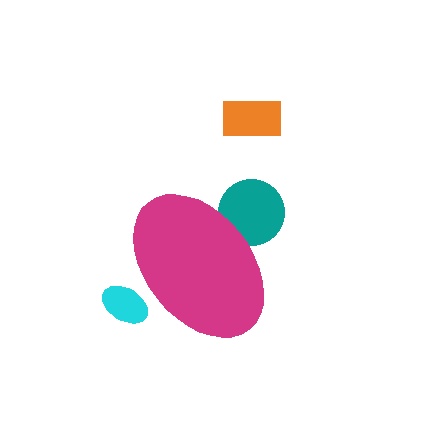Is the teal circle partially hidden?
Yes, the teal circle is partially hidden behind the magenta ellipse.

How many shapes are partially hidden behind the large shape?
2 shapes are partially hidden.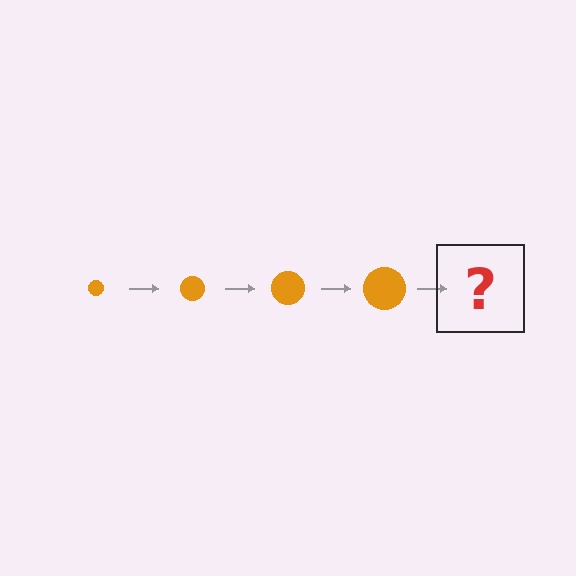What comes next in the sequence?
The next element should be an orange circle, larger than the previous one.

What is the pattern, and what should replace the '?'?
The pattern is that the circle gets progressively larger each step. The '?' should be an orange circle, larger than the previous one.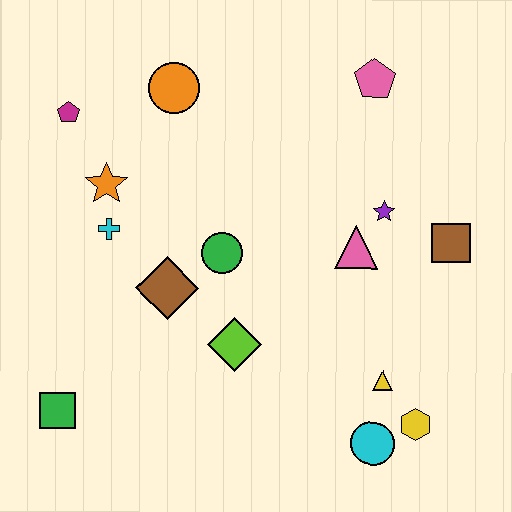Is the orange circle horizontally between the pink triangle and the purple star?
No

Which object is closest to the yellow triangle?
The yellow hexagon is closest to the yellow triangle.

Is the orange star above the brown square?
Yes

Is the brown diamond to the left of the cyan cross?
No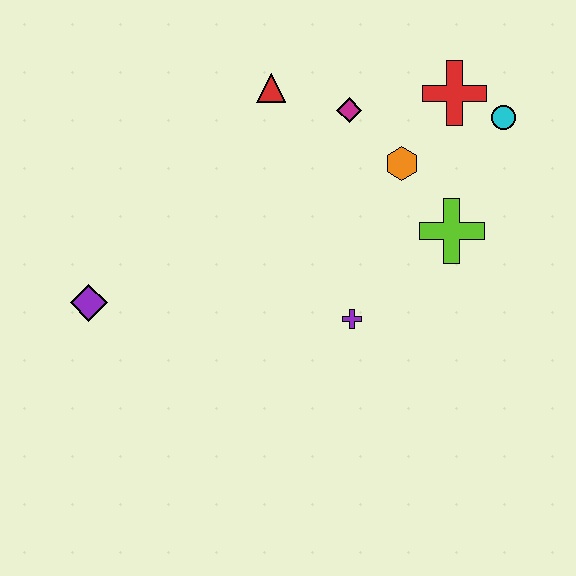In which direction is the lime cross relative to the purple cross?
The lime cross is to the right of the purple cross.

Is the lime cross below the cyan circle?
Yes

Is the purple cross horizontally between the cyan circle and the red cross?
No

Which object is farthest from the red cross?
The purple diamond is farthest from the red cross.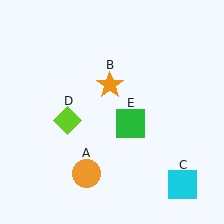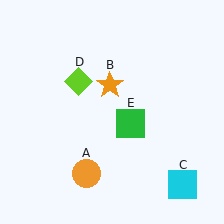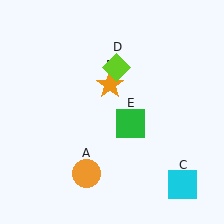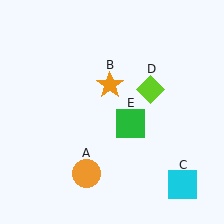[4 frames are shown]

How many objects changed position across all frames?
1 object changed position: lime diamond (object D).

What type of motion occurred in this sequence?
The lime diamond (object D) rotated clockwise around the center of the scene.